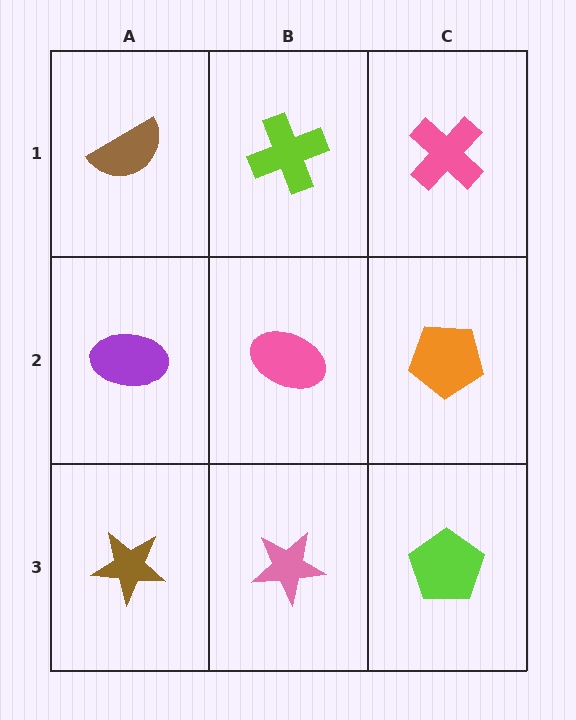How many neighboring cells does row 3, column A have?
2.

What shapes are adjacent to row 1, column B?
A pink ellipse (row 2, column B), a brown semicircle (row 1, column A), a pink cross (row 1, column C).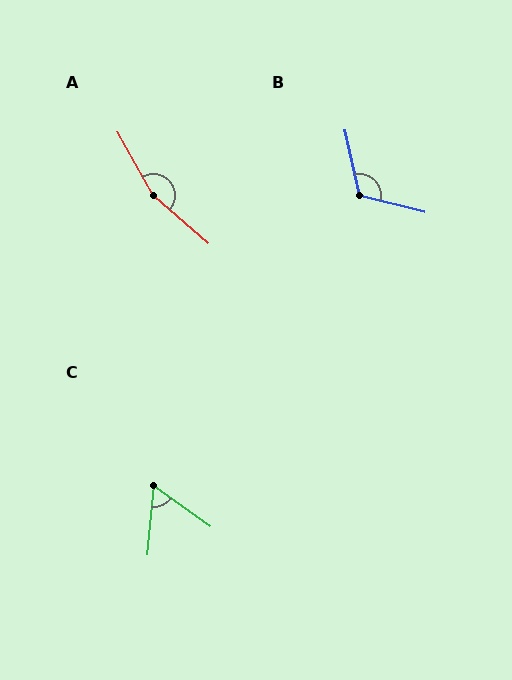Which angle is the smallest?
C, at approximately 59 degrees.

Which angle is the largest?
A, at approximately 160 degrees.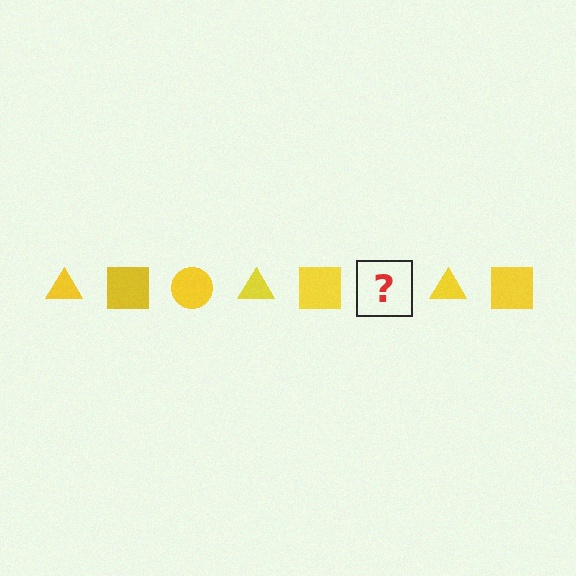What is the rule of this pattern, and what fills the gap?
The rule is that the pattern cycles through triangle, square, circle shapes in yellow. The gap should be filled with a yellow circle.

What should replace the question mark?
The question mark should be replaced with a yellow circle.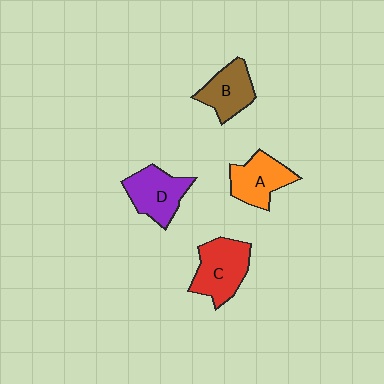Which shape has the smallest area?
Shape B (brown).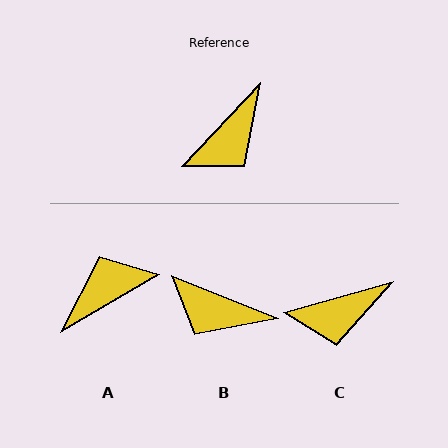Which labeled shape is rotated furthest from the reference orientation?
A, about 164 degrees away.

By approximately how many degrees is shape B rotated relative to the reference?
Approximately 69 degrees clockwise.